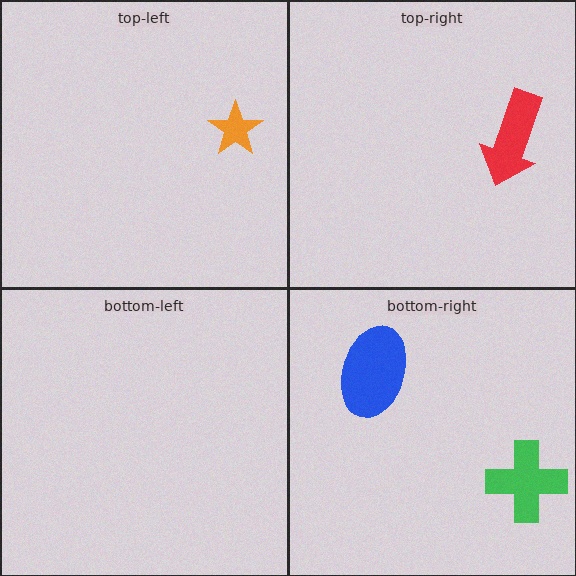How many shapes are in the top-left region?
1.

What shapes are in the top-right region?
The red arrow.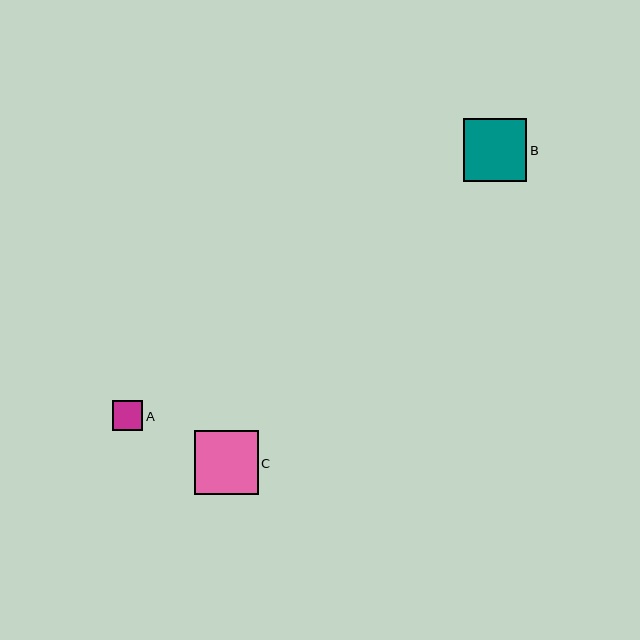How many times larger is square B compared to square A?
Square B is approximately 2.1 times the size of square A.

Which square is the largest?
Square C is the largest with a size of approximately 64 pixels.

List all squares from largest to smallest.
From largest to smallest: C, B, A.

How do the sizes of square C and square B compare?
Square C and square B are approximately the same size.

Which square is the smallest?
Square A is the smallest with a size of approximately 30 pixels.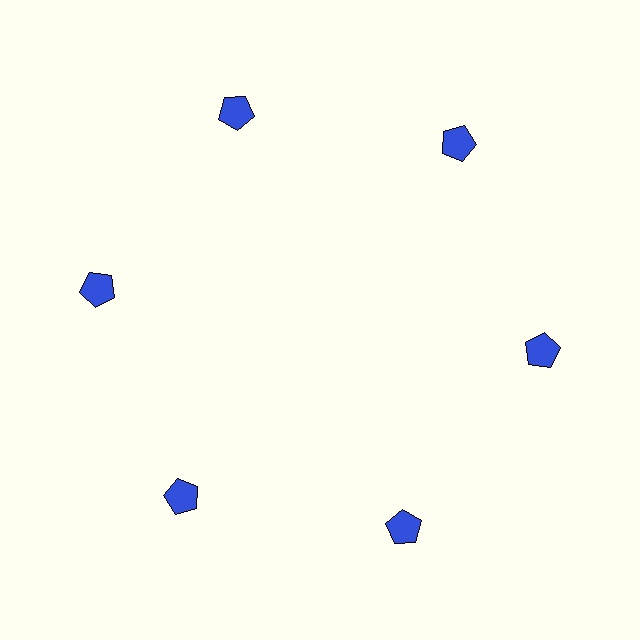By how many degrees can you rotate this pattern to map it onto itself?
The pattern maps onto itself every 60 degrees of rotation.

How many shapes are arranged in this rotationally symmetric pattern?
There are 6 shapes, arranged in 6 groups of 1.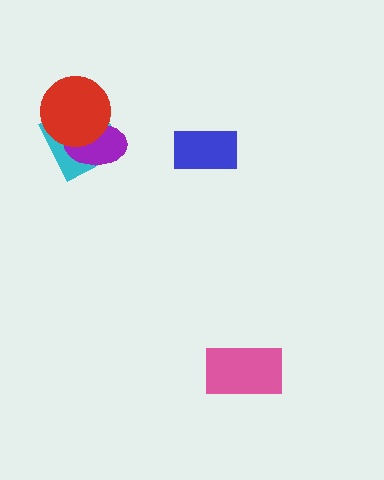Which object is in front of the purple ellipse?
The red circle is in front of the purple ellipse.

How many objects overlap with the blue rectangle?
0 objects overlap with the blue rectangle.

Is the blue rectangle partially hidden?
No, no other shape covers it.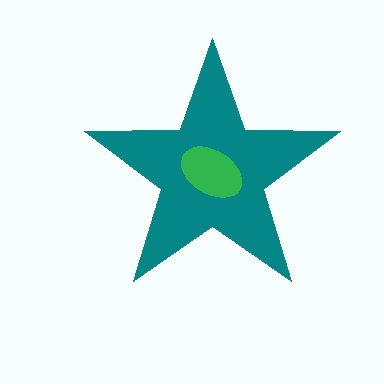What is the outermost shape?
The teal star.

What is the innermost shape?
The green ellipse.